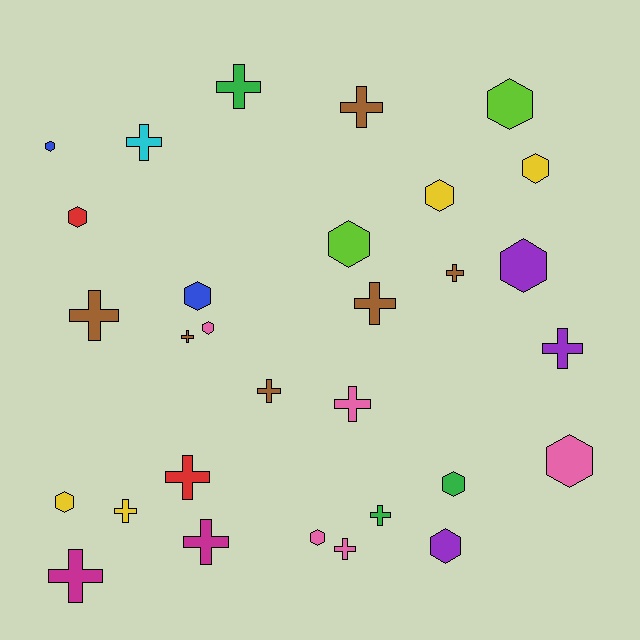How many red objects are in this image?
There are 2 red objects.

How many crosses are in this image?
There are 16 crosses.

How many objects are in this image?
There are 30 objects.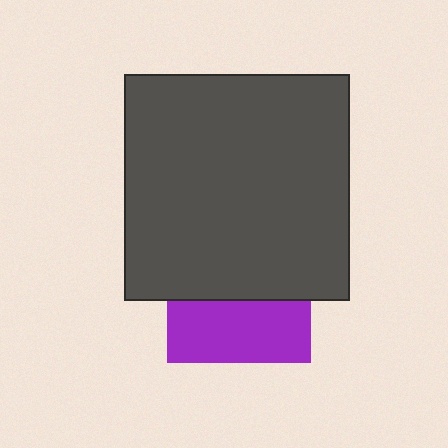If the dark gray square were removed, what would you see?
You would see the complete purple square.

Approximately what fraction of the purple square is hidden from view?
Roughly 57% of the purple square is hidden behind the dark gray square.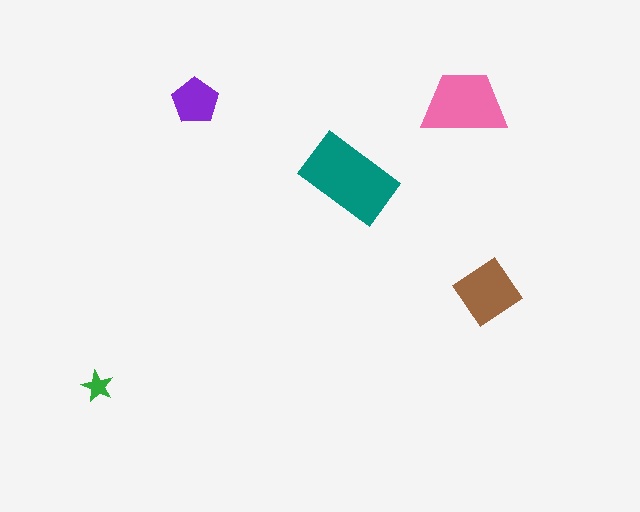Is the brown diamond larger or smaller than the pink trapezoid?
Smaller.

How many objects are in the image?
There are 5 objects in the image.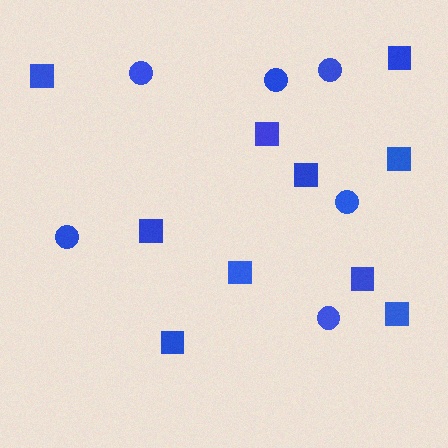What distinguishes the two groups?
There are 2 groups: one group of circles (6) and one group of squares (10).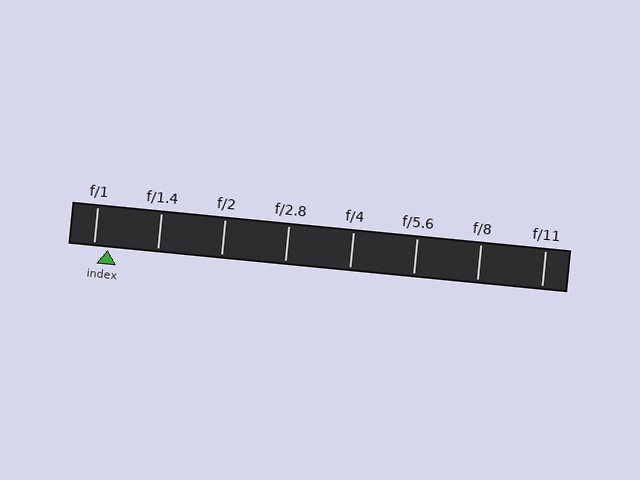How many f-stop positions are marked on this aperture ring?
There are 8 f-stop positions marked.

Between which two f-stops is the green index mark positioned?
The index mark is between f/1 and f/1.4.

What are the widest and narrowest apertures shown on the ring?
The widest aperture shown is f/1 and the narrowest is f/11.